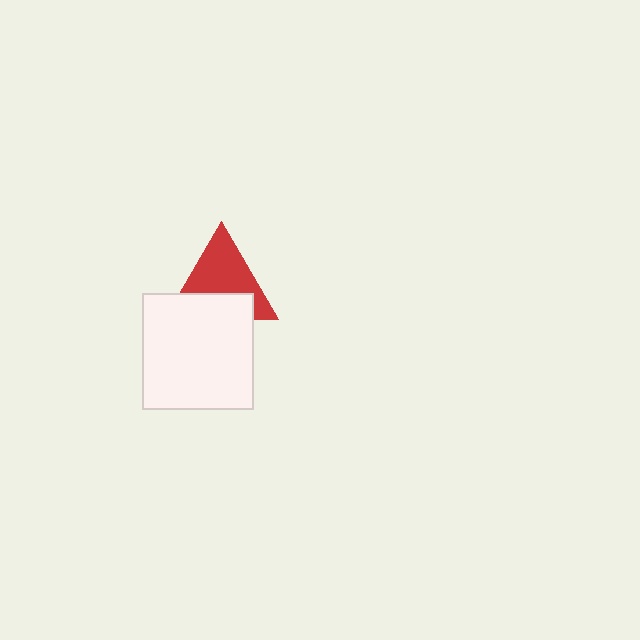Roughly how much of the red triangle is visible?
About half of it is visible (roughly 63%).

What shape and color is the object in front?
The object in front is a white rectangle.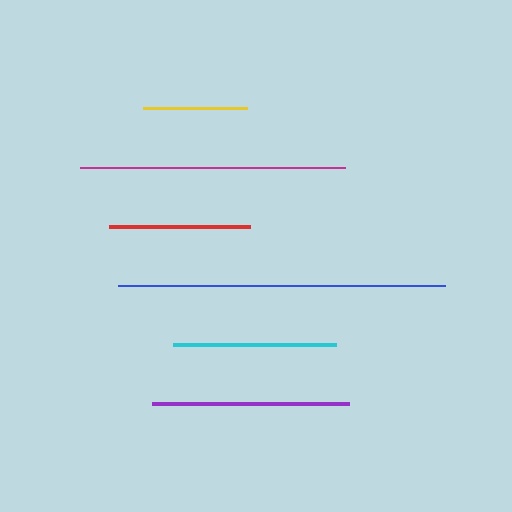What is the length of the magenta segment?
The magenta segment is approximately 266 pixels long.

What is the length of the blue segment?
The blue segment is approximately 327 pixels long.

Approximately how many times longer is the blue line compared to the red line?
The blue line is approximately 2.3 times the length of the red line.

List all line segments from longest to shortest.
From longest to shortest: blue, magenta, purple, cyan, red, yellow.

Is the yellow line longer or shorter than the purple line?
The purple line is longer than the yellow line.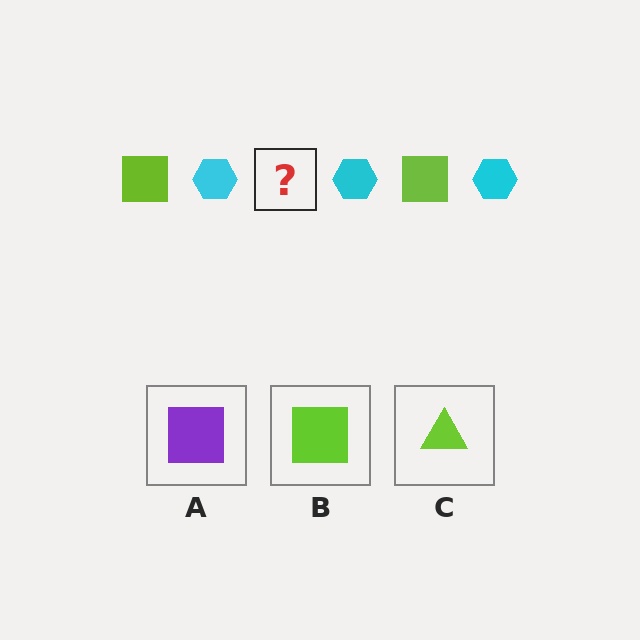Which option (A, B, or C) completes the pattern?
B.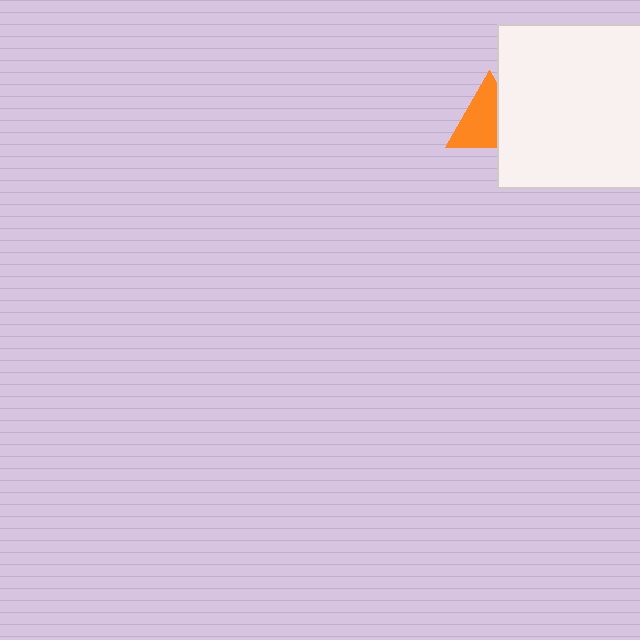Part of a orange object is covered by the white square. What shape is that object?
It is a triangle.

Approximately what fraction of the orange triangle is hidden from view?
Roughly 34% of the orange triangle is hidden behind the white square.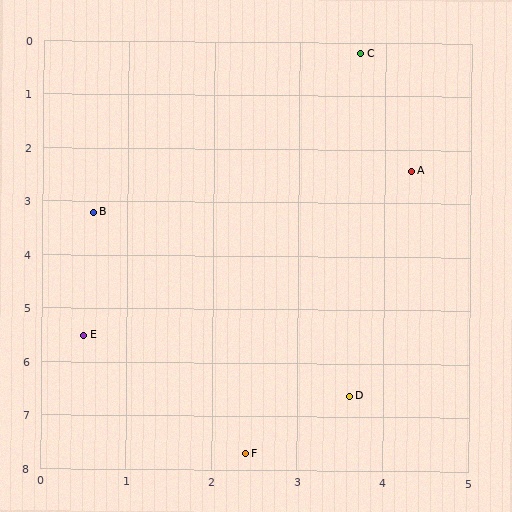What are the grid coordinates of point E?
Point E is at approximately (0.5, 5.5).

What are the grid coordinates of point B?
Point B is at approximately (0.6, 3.2).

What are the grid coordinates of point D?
Point D is at approximately (3.6, 6.6).